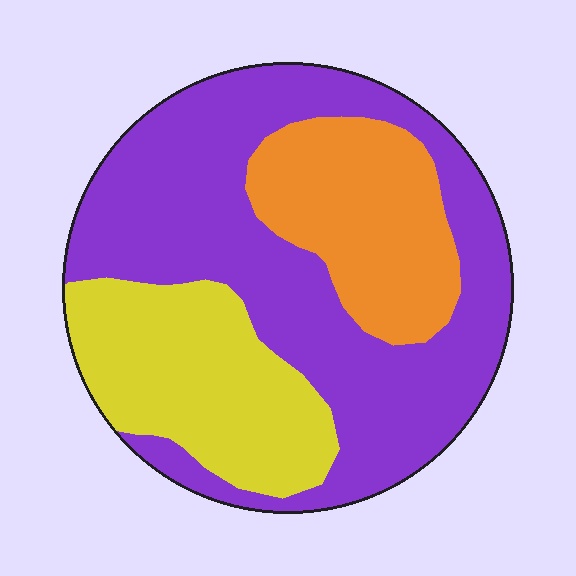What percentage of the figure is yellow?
Yellow covers roughly 25% of the figure.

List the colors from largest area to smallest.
From largest to smallest: purple, yellow, orange.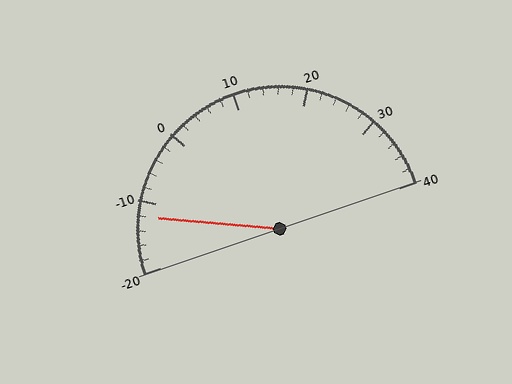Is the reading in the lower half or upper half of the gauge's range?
The reading is in the lower half of the range (-20 to 40).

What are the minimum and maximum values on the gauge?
The gauge ranges from -20 to 40.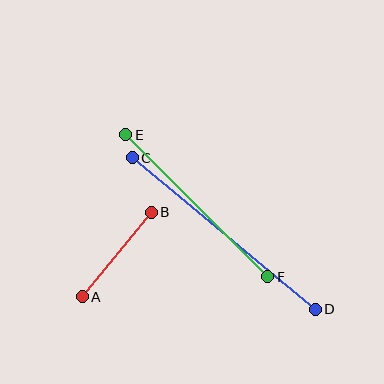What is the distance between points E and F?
The distance is approximately 201 pixels.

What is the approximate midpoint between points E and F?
The midpoint is at approximately (197, 206) pixels.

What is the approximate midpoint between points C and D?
The midpoint is at approximately (224, 233) pixels.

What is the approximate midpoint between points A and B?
The midpoint is at approximately (117, 255) pixels.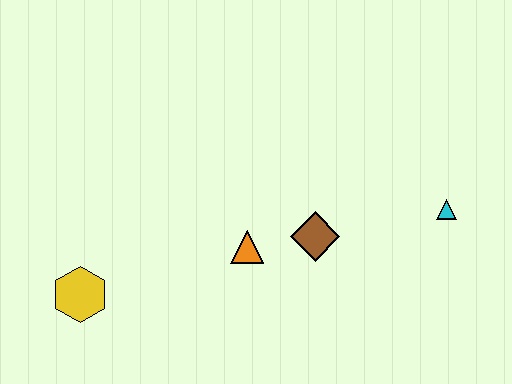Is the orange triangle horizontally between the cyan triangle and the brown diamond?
No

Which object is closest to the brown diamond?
The orange triangle is closest to the brown diamond.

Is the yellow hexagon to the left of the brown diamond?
Yes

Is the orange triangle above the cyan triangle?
No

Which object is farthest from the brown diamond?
The yellow hexagon is farthest from the brown diamond.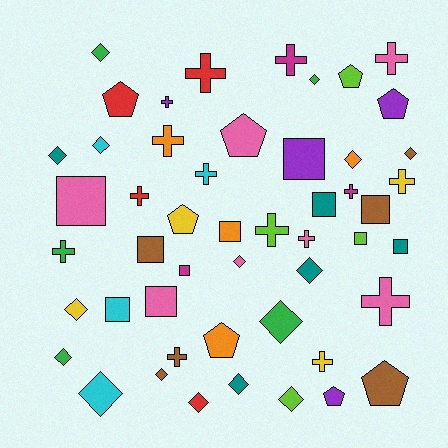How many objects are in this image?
There are 50 objects.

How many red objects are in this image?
There are 4 red objects.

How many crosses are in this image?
There are 15 crosses.